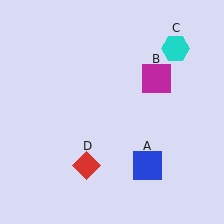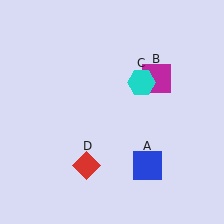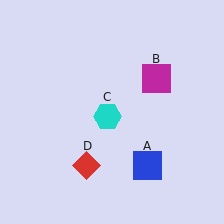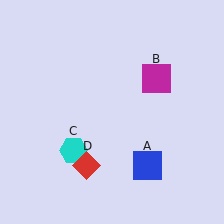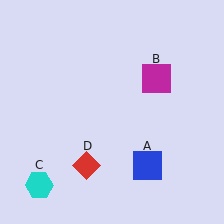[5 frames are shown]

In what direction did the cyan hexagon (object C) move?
The cyan hexagon (object C) moved down and to the left.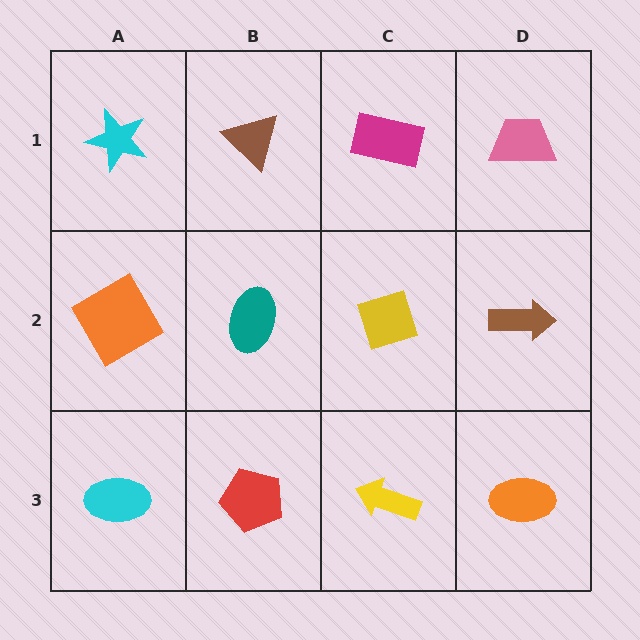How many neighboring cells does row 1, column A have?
2.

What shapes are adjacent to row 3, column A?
An orange square (row 2, column A), a red pentagon (row 3, column B).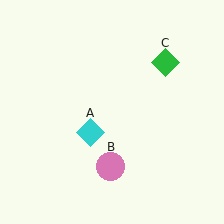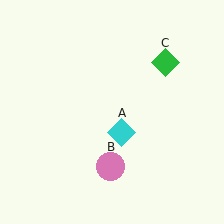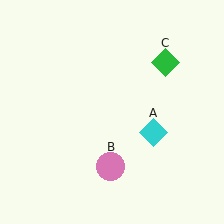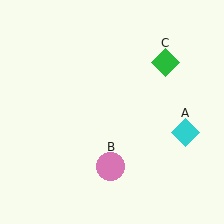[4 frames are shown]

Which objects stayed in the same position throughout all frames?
Pink circle (object B) and green diamond (object C) remained stationary.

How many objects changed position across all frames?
1 object changed position: cyan diamond (object A).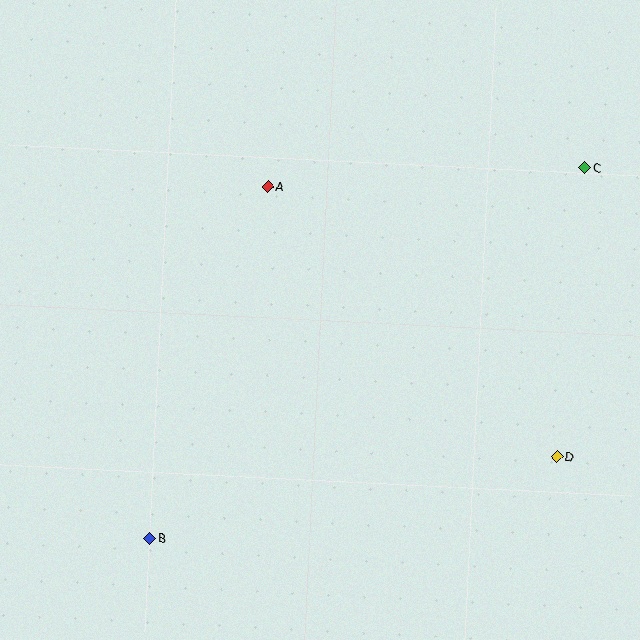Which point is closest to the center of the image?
Point A at (268, 186) is closest to the center.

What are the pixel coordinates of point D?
Point D is at (557, 456).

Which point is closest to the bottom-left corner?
Point B is closest to the bottom-left corner.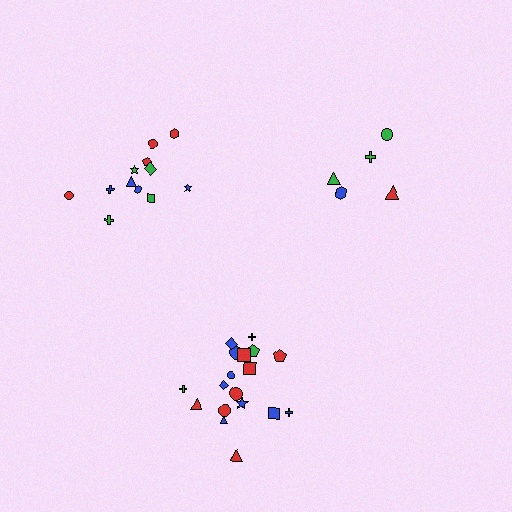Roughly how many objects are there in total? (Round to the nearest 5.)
Roughly 35 objects in total.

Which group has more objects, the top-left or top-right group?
The top-left group.